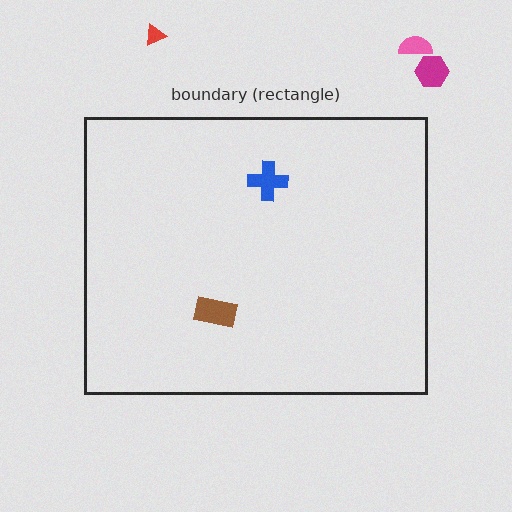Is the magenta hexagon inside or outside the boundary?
Outside.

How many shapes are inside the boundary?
2 inside, 3 outside.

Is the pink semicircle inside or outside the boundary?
Outside.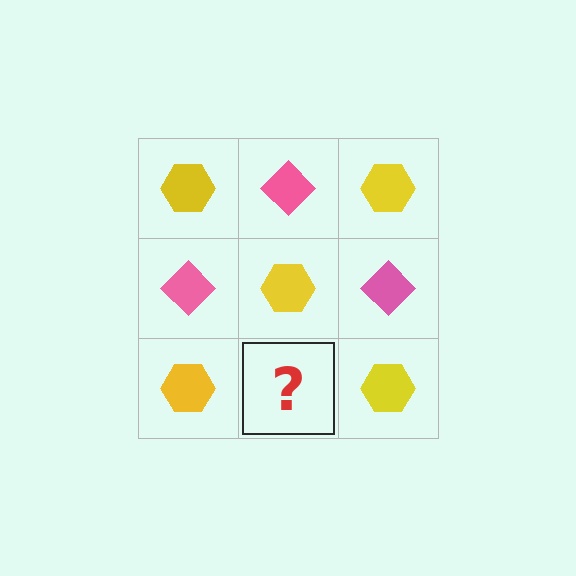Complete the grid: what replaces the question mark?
The question mark should be replaced with a pink diamond.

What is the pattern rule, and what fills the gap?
The rule is that it alternates yellow hexagon and pink diamond in a checkerboard pattern. The gap should be filled with a pink diamond.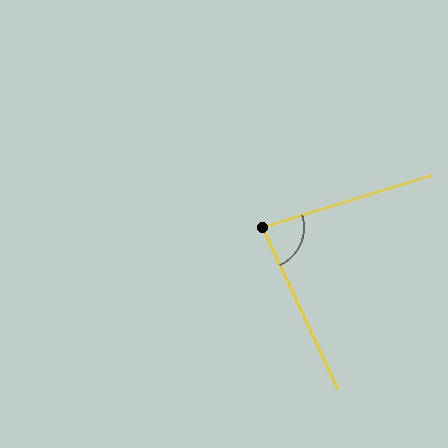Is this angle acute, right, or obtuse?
It is acute.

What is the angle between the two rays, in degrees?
Approximately 82 degrees.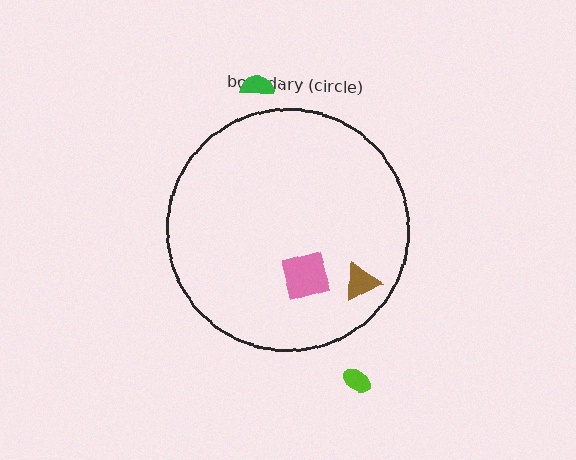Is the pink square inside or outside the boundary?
Inside.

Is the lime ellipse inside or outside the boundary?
Outside.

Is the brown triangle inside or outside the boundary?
Inside.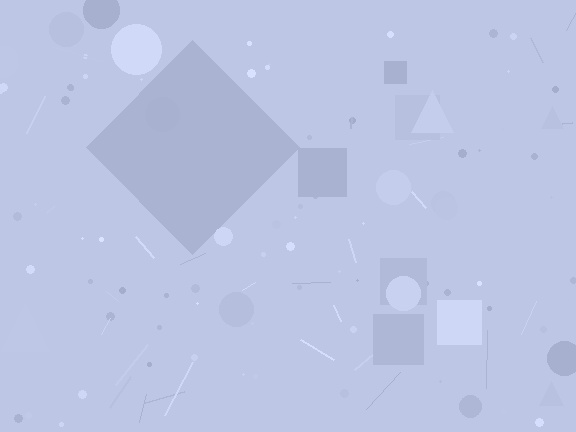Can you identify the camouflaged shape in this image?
The camouflaged shape is a diamond.